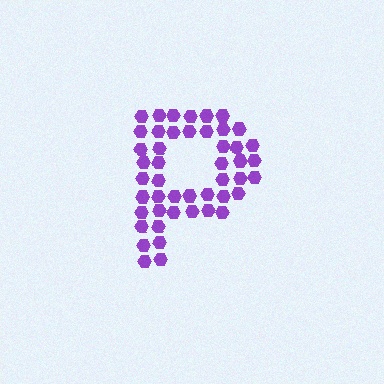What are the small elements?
The small elements are hexagons.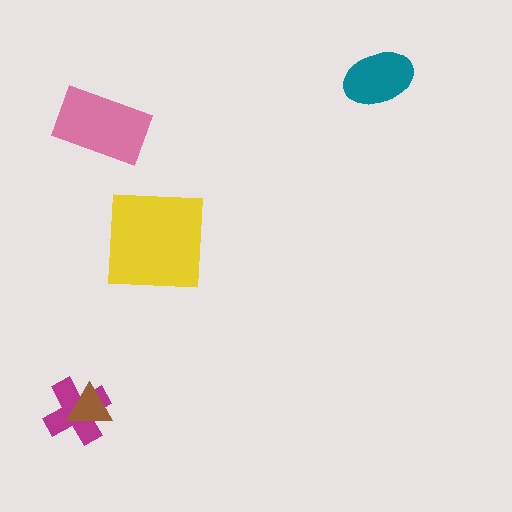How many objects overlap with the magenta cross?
1 object overlaps with the magenta cross.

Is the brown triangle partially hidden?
No, no other shape covers it.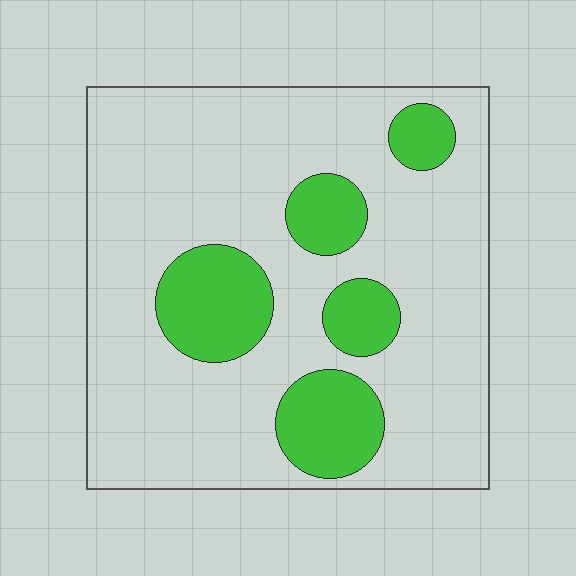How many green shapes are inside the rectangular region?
5.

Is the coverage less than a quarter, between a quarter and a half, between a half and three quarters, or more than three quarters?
Less than a quarter.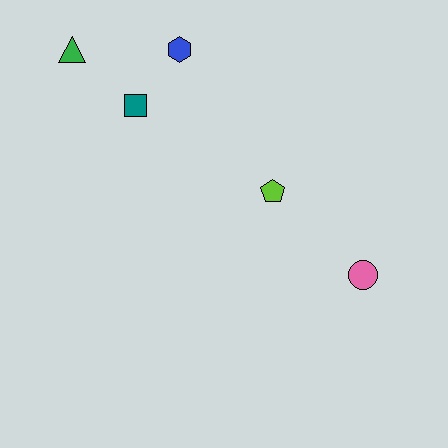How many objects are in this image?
There are 5 objects.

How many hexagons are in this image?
There is 1 hexagon.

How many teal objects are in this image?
There is 1 teal object.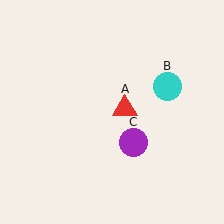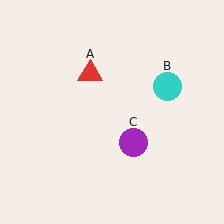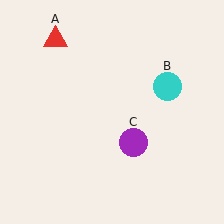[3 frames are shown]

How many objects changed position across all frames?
1 object changed position: red triangle (object A).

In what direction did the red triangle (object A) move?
The red triangle (object A) moved up and to the left.